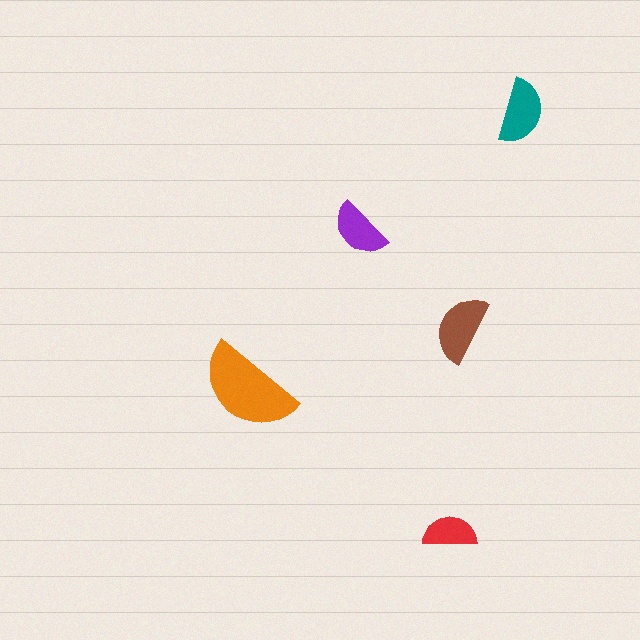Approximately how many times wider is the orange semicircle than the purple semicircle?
About 1.5 times wider.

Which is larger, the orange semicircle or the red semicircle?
The orange one.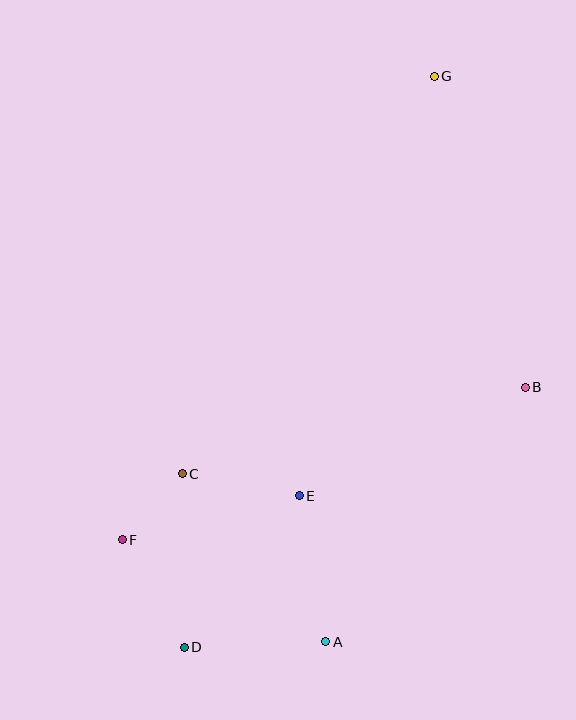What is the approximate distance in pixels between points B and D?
The distance between B and D is approximately 428 pixels.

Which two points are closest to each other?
Points C and F are closest to each other.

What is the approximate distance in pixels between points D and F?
The distance between D and F is approximately 124 pixels.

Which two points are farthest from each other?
Points D and G are farthest from each other.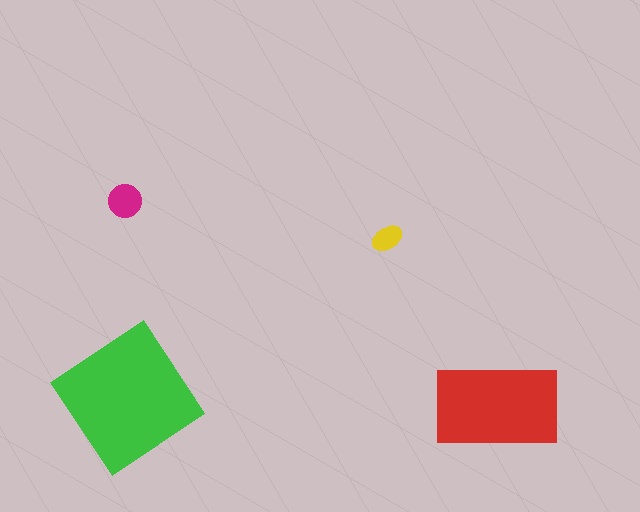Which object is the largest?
The green diamond.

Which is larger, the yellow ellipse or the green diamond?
The green diamond.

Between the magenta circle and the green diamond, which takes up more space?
The green diamond.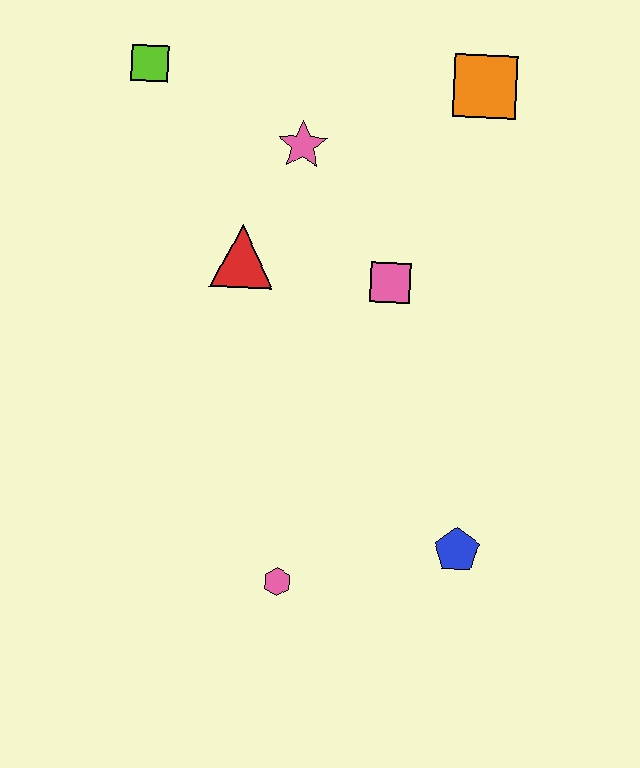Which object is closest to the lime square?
The pink star is closest to the lime square.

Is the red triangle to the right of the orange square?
No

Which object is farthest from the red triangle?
The blue pentagon is farthest from the red triangle.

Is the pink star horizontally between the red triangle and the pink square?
Yes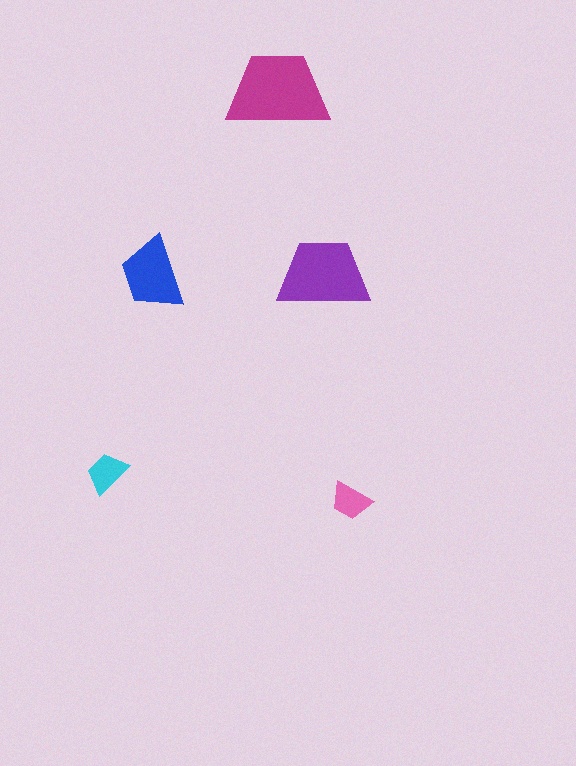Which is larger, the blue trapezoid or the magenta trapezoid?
The magenta one.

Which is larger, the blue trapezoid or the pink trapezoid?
The blue one.